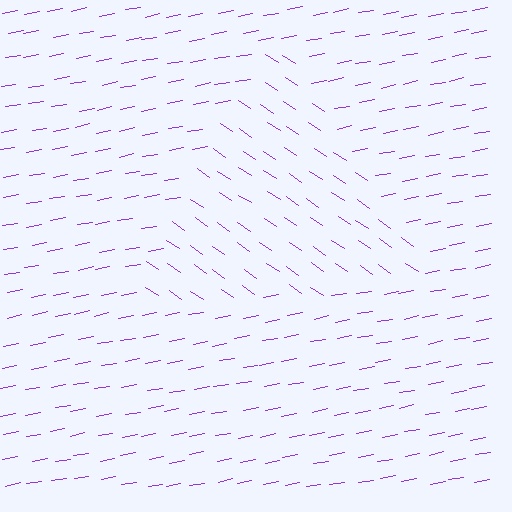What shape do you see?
I see a triangle.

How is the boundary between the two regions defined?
The boundary is defined purely by a change in line orientation (approximately 45 degrees difference). All lines are the same color and thickness.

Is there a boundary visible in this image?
Yes, there is a texture boundary formed by a change in line orientation.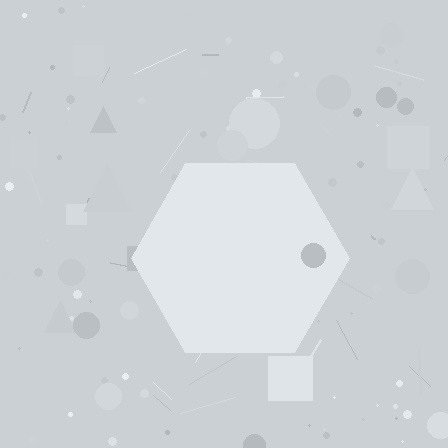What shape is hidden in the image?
A hexagon is hidden in the image.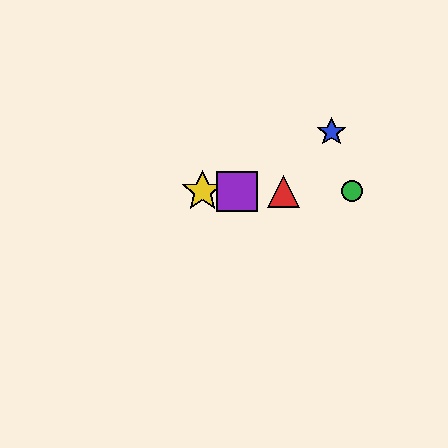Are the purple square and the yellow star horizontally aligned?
Yes, both are at y≈191.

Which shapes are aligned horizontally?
The red triangle, the green circle, the yellow star, the purple square are aligned horizontally.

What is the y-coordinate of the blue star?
The blue star is at y≈132.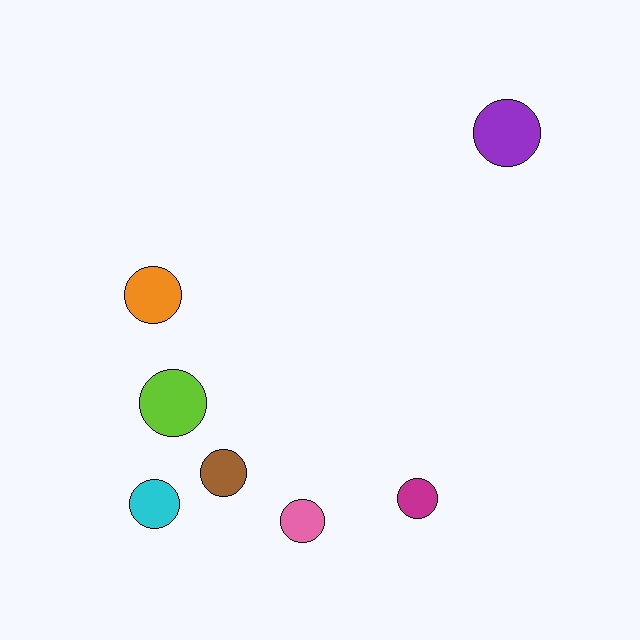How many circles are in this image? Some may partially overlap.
There are 7 circles.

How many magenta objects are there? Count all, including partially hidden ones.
There is 1 magenta object.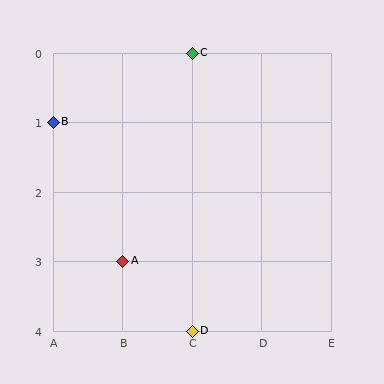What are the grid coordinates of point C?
Point C is at grid coordinates (C, 0).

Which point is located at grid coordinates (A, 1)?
Point B is at (A, 1).